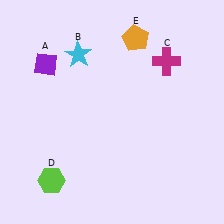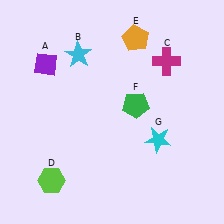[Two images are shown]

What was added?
A green pentagon (F), a cyan star (G) were added in Image 2.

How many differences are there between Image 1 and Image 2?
There are 2 differences between the two images.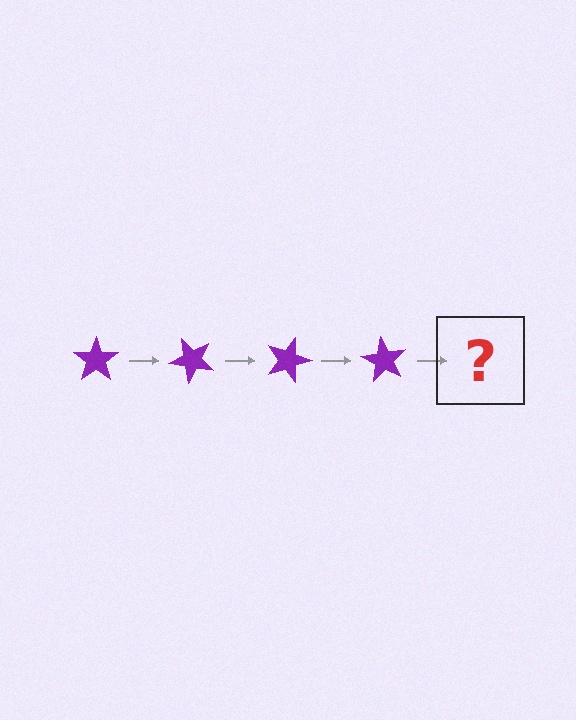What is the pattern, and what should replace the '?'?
The pattern is that the star rotates 45 degrees each step. The '?' should be a purple star rotated 180 degrees.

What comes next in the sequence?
The next element should be a purple star rotated 180 degrees.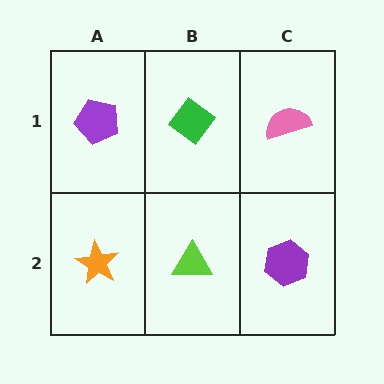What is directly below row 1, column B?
A lime triangle.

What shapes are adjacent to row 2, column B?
A green diamond (row 1, column B), an orange star (row 2, column A), a purple hexagon (row 2, column C).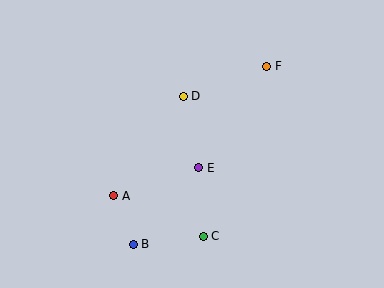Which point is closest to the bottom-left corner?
Point B is closest to the bottom-left corner.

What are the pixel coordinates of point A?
Point A is at (114, 196).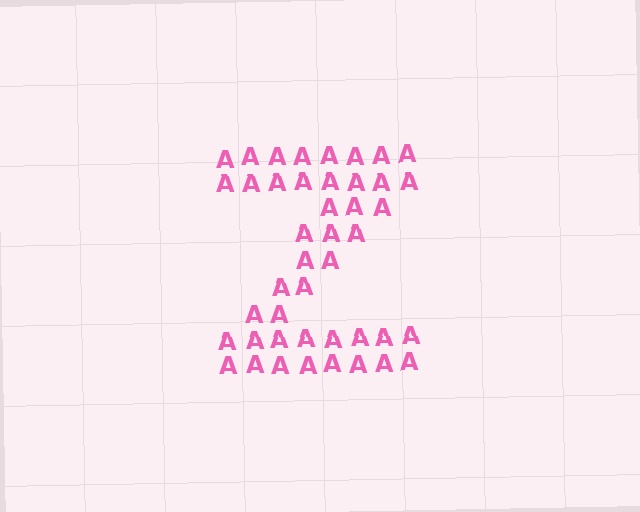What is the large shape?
The large shape is the letter Z.